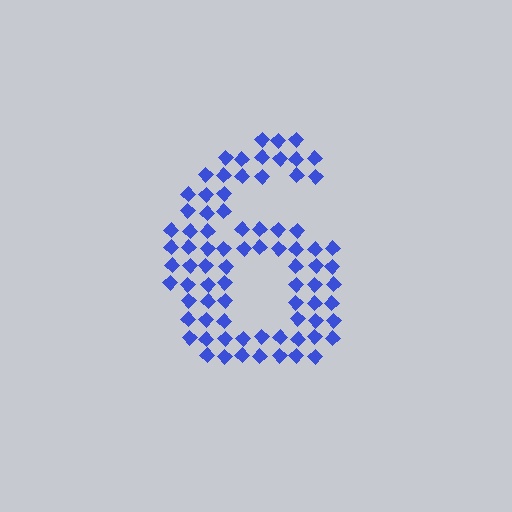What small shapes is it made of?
It is made of small diamonds.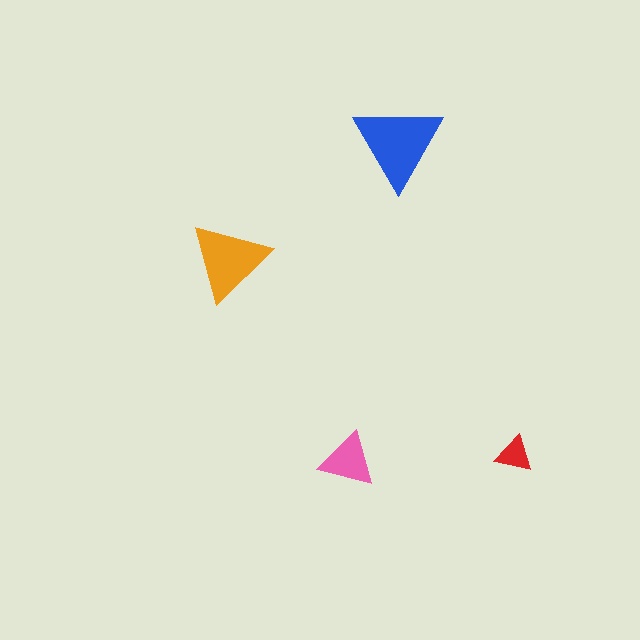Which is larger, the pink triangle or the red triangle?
The pink one.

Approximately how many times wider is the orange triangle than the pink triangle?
About 1.5 times wider.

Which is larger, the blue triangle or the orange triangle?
The blue one.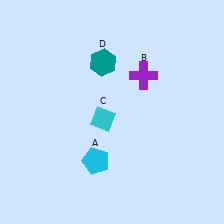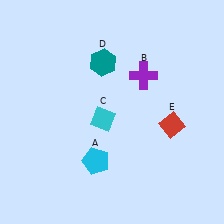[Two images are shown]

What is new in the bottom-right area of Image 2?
A red diamond (E) was added in the bottom-right area of Image 2.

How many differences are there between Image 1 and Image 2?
There is 1 difference between the two images.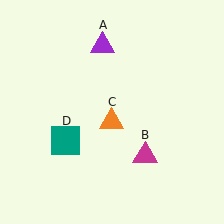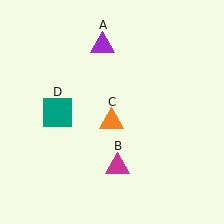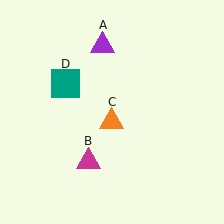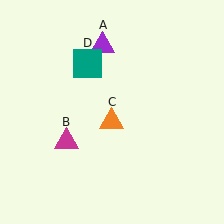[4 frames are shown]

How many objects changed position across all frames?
2 objects changed position: magenta triangle (object B), teal square (object D).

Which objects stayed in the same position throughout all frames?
Purple triangle (object A) and orange triangle (object C) remained stationary.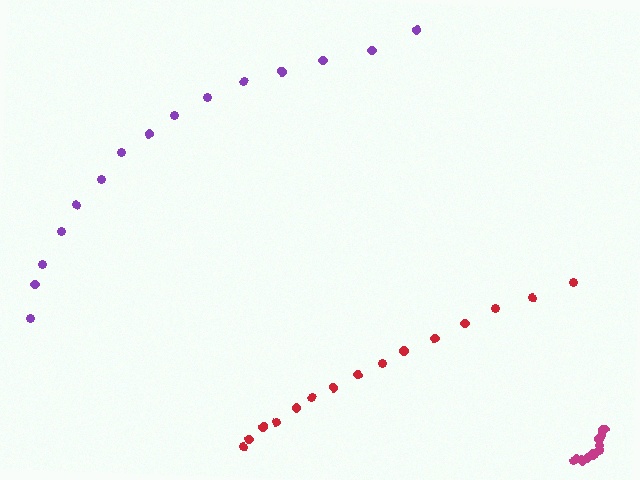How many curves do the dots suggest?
There are 3 distinct paths.